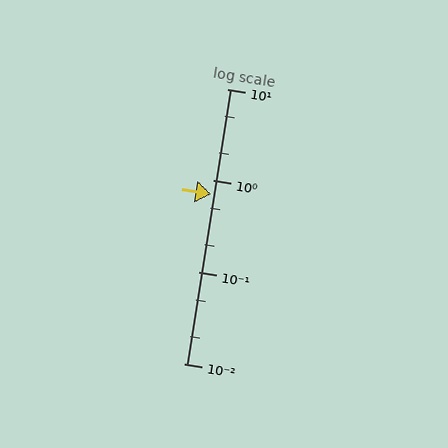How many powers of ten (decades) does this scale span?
The scale spans 3 decades, from 0.01 to 10.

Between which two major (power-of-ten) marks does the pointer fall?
The pointer is between 0.1 and 1.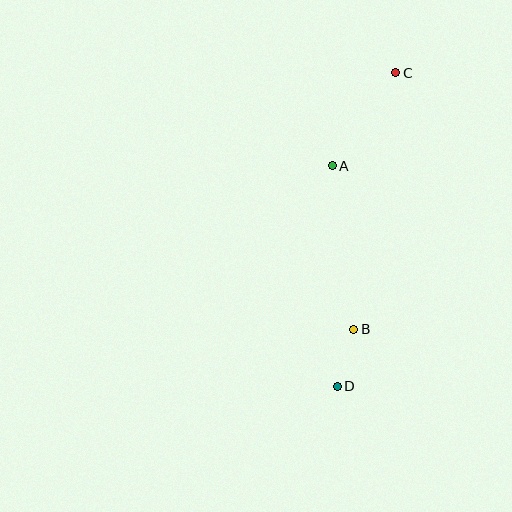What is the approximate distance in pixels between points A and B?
The distance between A and B is approximately 165 pixels.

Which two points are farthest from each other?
Points C and D are farthest from each other.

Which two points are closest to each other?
Points B and D are closest to each other.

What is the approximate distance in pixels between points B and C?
The distance between B and C is approximately 260 pixels.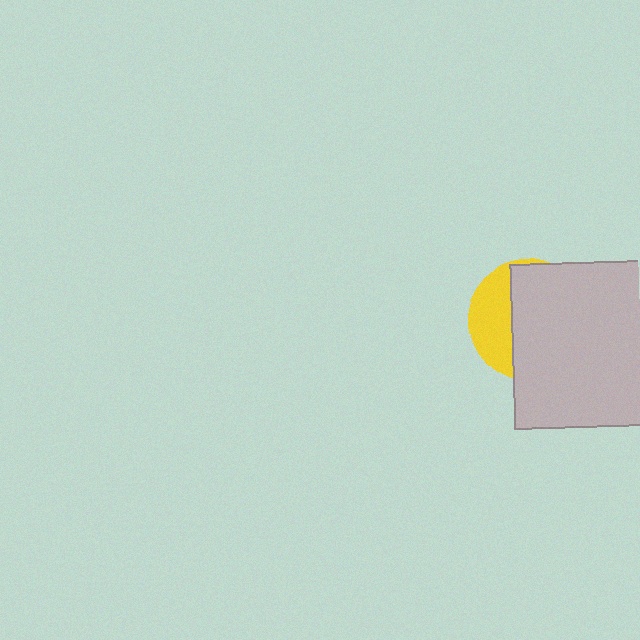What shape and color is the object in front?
The object in front is a light gray rectangle.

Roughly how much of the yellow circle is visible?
A small part of it is visible (roughly 33%).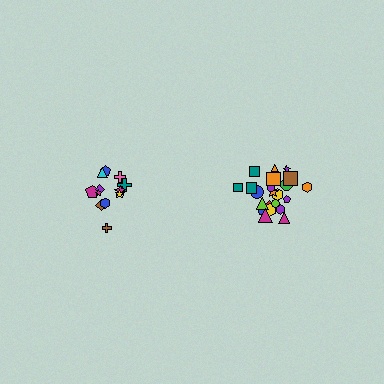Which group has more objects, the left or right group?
The right group.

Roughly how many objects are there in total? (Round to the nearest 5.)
Roughly 35 objects in total.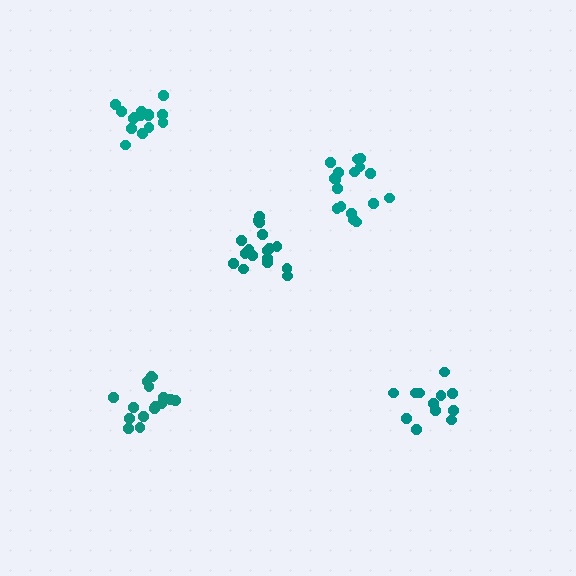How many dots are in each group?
Group 1: 17 dots, Group 2: 18 dots, Group 3: 12 dots, Group 4: 15 dots, Group 5: 16 dots (78 total).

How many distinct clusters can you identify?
There are 5 distinct clusters.